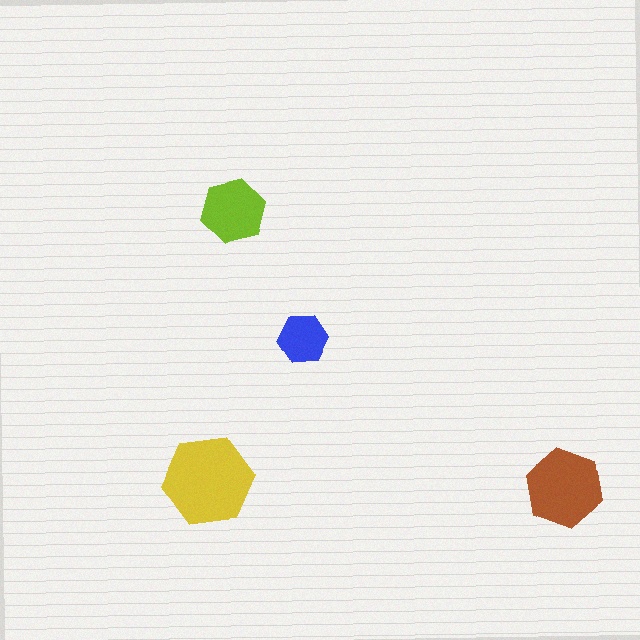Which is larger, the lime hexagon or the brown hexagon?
The brown one.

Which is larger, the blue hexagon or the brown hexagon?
The brown one.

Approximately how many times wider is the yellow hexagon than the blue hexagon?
About 2 times wider.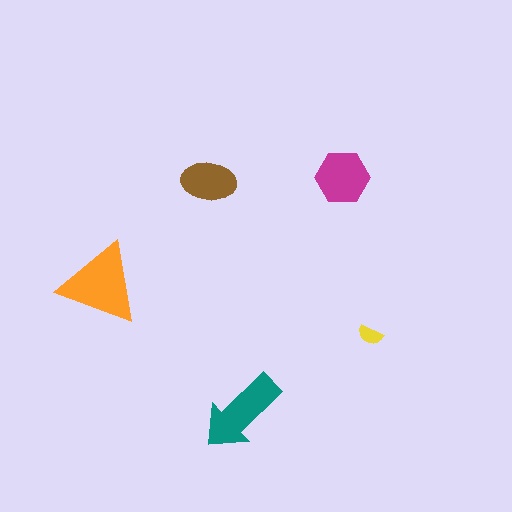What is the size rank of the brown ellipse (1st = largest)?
4th.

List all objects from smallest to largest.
The yellow semicircle, the brown ellipse, the magenta hexagon, the teal arrow, the orange triangle.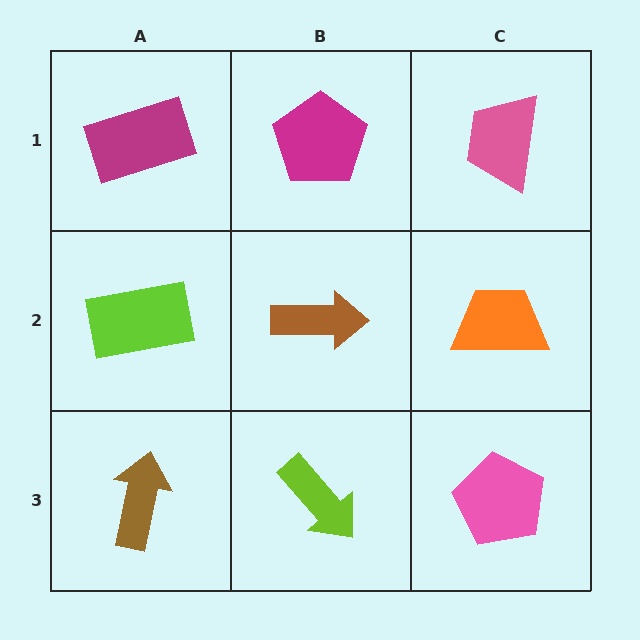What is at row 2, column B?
A brown arrow.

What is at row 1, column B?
A magenta pentagon.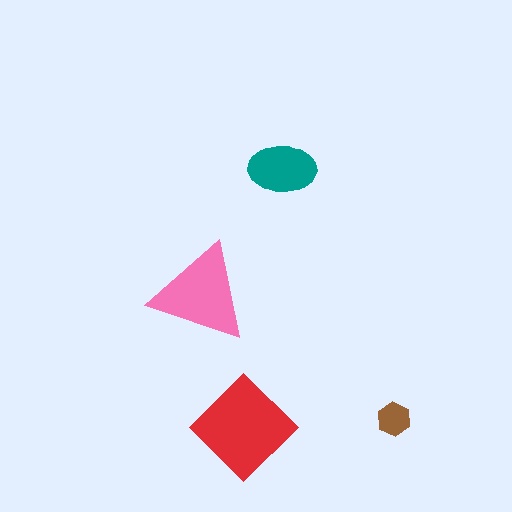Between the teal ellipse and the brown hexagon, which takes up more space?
The teal ellipse.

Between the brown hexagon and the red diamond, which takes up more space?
The red diamond.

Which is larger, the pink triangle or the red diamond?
The red diamond.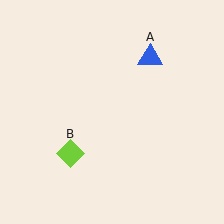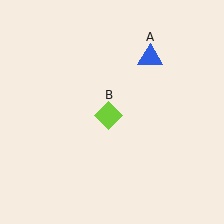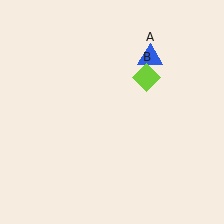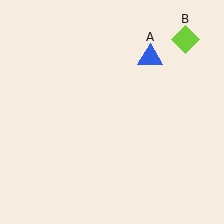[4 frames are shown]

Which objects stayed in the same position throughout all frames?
Blue triangle (object A) remained stationary.